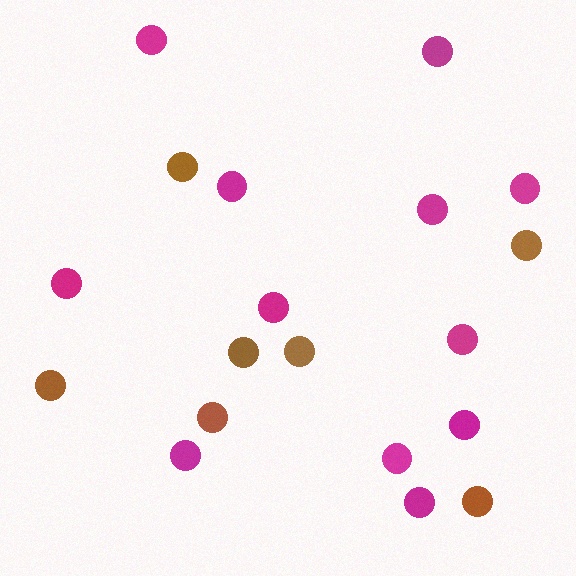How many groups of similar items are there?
There are 2 groups: one group of magenta circles (12) and one group of brown circles (7).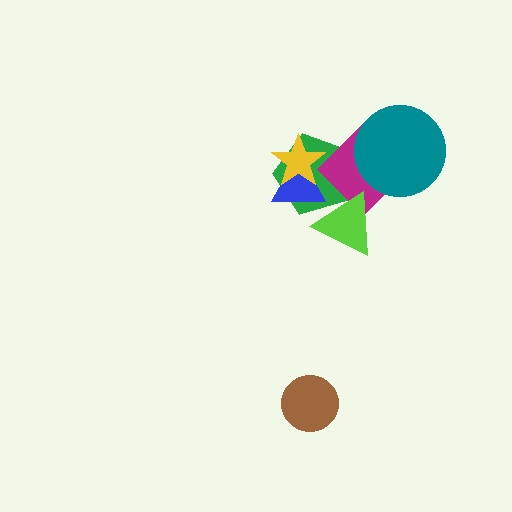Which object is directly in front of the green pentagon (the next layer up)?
The magenta diamond is directly in front of the green pentagon.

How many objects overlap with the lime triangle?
3 objects overlap with the lime triangle.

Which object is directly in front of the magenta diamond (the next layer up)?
The teal circle is directly in front of the magenta diamond.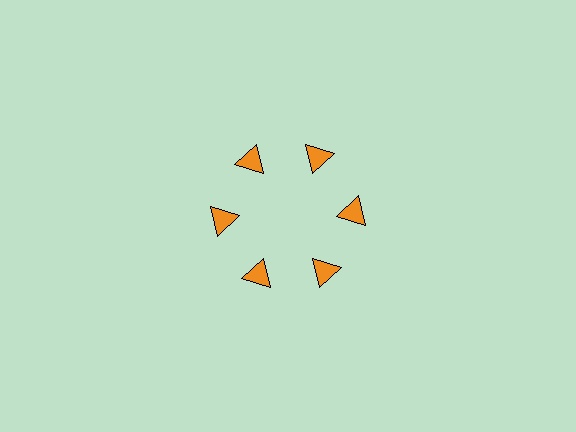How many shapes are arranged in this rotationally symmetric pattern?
There are 6 shapes, arranged in 6 groups of 1.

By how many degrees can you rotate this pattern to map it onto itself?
The pattern maps onto itself every 60 degrees of rotation.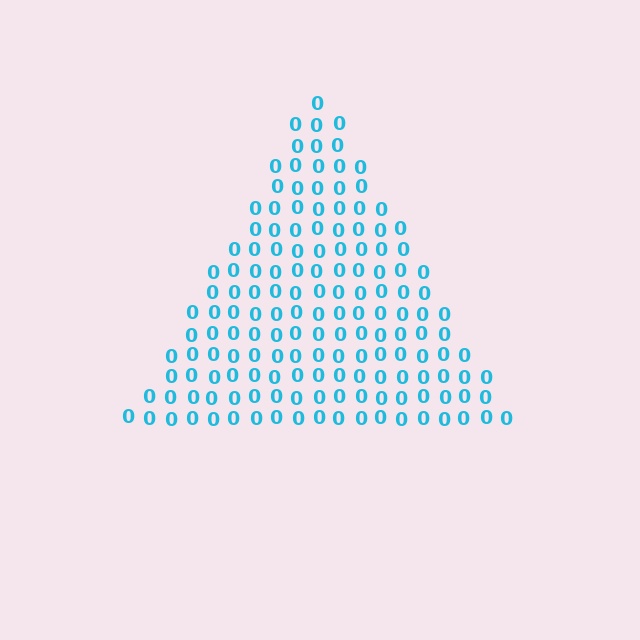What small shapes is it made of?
It is made of small digit 0's.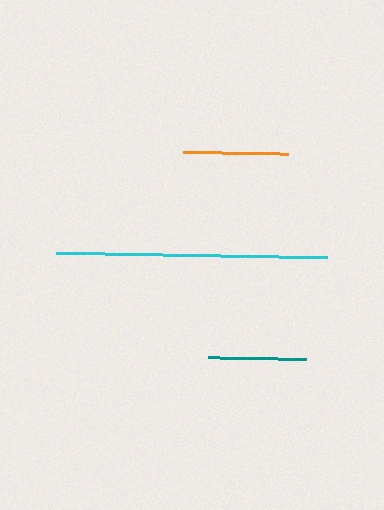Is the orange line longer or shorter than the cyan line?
The cyan line is longer than the orange line.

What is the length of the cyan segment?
The cyan segment is approximately 271 pixels long.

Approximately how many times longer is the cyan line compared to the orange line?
The cyan line is approximately 2.6 times the length of the orange line.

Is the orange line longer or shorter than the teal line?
The orange line is longer than the teal line.